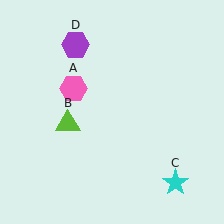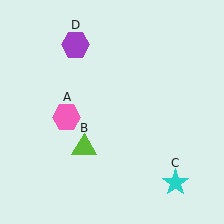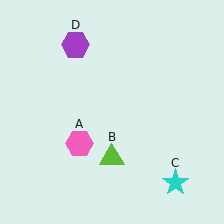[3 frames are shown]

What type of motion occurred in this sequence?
The pink hexagon (object A), lime triangle (object B) rotated counterclockwise around the center of the scene.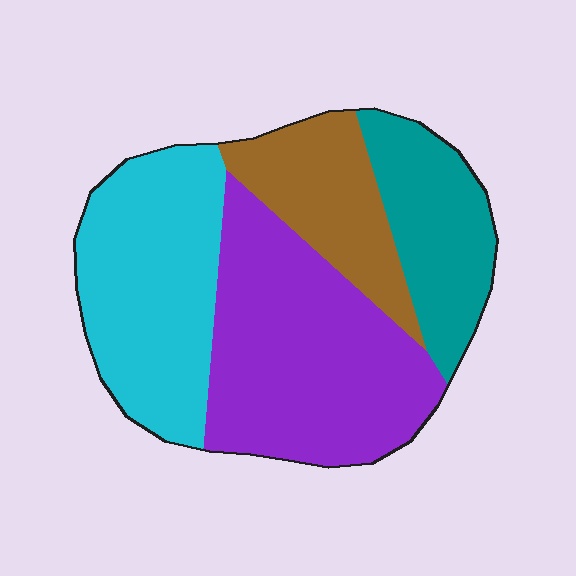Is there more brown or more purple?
Purple.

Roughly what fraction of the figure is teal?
Teal covers roughly 20% of the figure.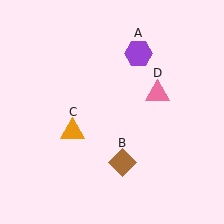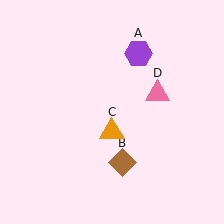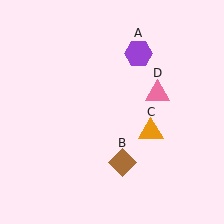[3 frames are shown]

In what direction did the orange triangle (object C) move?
The orange triangle (object C) moved right.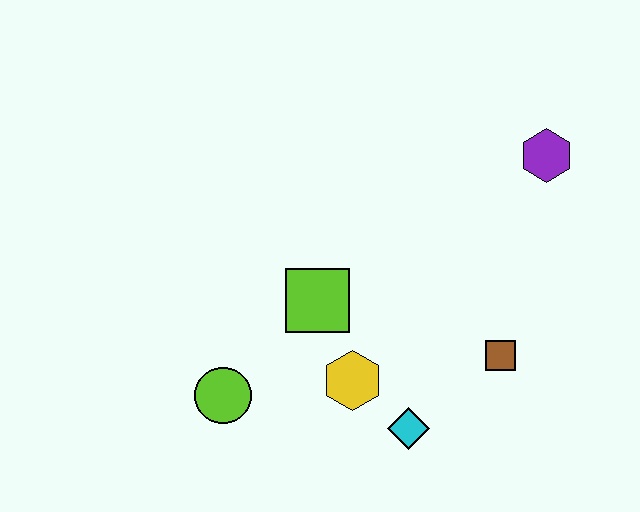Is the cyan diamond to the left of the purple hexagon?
Yes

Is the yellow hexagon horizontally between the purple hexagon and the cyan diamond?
No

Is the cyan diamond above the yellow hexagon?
No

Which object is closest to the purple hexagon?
The brown square is closest to the purple hexagon.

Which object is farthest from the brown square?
The lime circle is farthest from the brown square.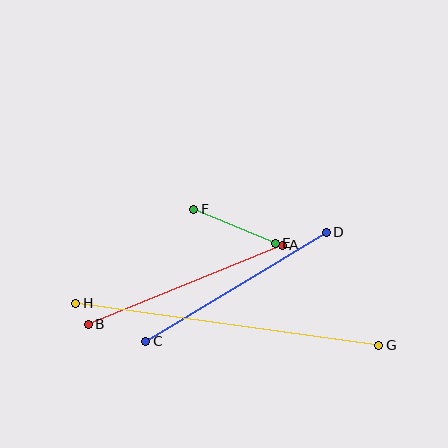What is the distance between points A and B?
The distance is approximately 210 pixels.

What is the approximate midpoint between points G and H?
The midpoint is at approximately (227, 324) pixels.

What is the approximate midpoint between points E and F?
The midpoint is at approximately (235, 226) pixels.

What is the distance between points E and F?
The distance is approximately 88 pixels.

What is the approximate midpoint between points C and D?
The midpoint is at approximately (236, 287) pixels.